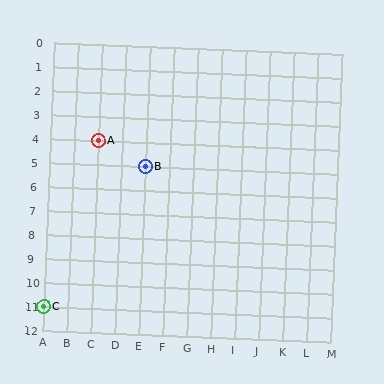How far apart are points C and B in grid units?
Points C and B are 4 columns and 6 rows apart (about 7.2 grid units diagonally).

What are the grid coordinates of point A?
Point A is at grid coordinates (C, 4).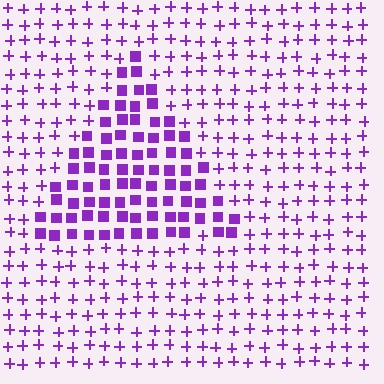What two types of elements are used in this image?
The image uses squares inside the triangle region and plus signs outside it.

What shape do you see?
I see a triangle.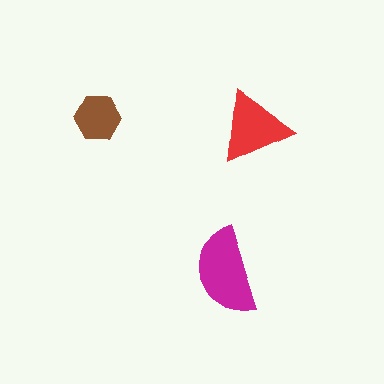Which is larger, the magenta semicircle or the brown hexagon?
The magenta semicircle.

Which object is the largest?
The magenta semicircle.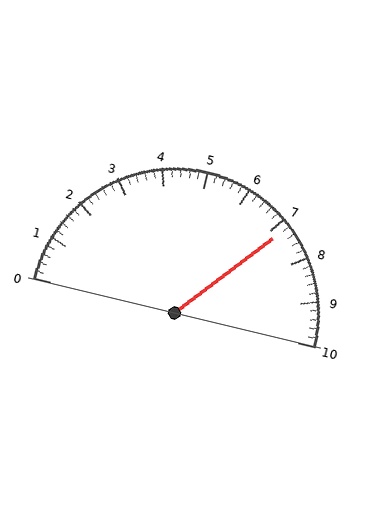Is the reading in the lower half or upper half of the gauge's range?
The reading is in the upper half of the range (0 to 10).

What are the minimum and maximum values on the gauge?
The gauge ranges from 0 to 10.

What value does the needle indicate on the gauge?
The needle indicates approximately 7.2.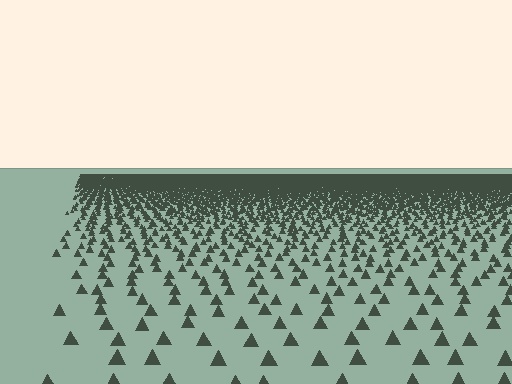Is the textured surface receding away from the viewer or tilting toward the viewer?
The surface is receding away from the viewer. Texture elements get smaller and denser toward the top.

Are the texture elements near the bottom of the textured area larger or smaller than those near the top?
Larger. Near the bottom, elements are closer to the viewer and appear at a bigger on-screen size.